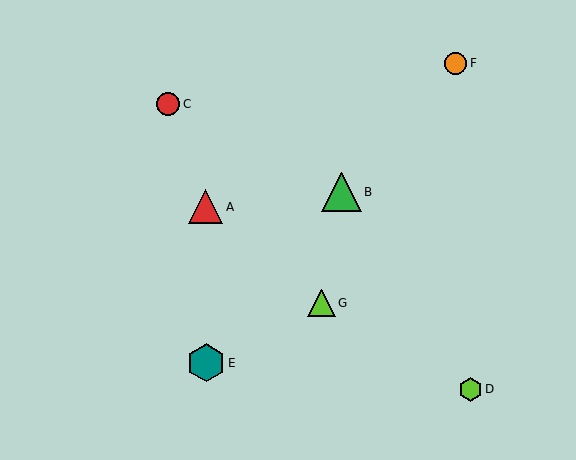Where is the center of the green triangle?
The center of the green triangle is at (341, 192).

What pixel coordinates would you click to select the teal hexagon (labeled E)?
Click at (206, 363) to select the teal hexagon E.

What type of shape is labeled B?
Shape B is a green triangle.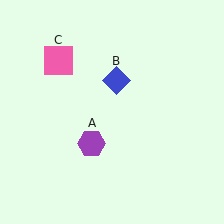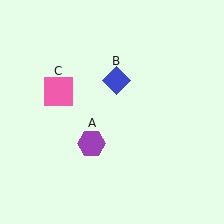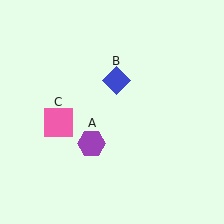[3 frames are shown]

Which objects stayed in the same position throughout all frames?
Purple hexagon (object A) and blue diamond (object B) remained stationary.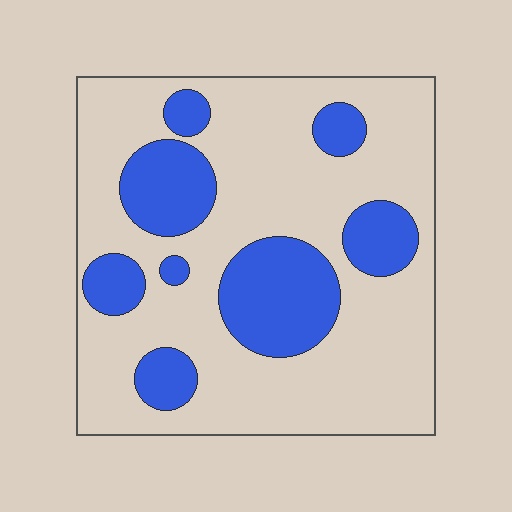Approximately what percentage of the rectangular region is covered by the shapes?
Approximately 25%.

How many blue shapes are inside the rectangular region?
8.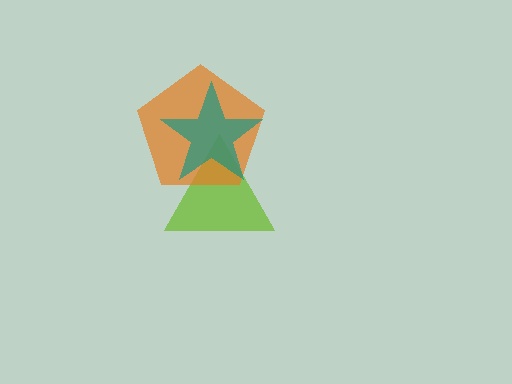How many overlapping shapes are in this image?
There are 3 overlapping shapes in the image.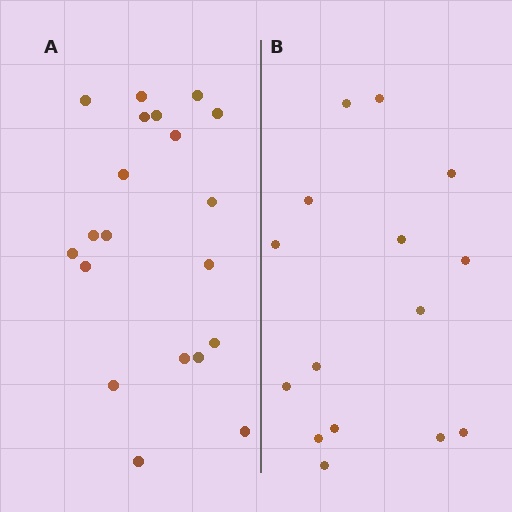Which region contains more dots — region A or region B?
Region A (the left region) has more dots.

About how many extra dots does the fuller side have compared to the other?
Region A has about 5 more dots than region B.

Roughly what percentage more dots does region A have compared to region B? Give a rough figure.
About 35% more.